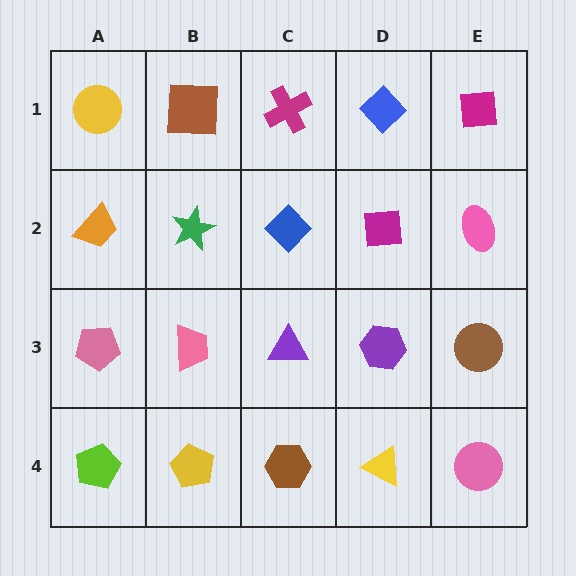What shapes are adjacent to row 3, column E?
A pink ellipse (row 2, column E), a pink circle (row 4, column E), a purple hexagon (row 3, column D).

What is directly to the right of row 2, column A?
A green star.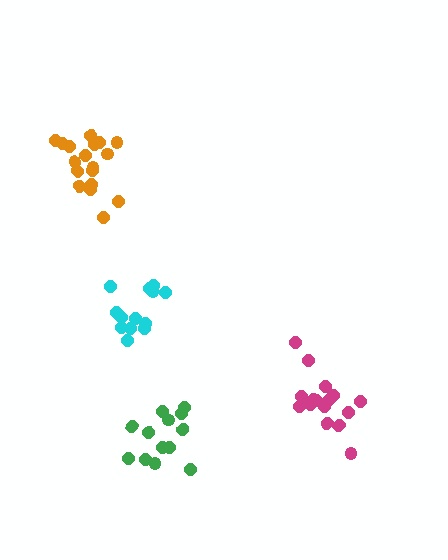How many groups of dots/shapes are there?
There are 4 groups.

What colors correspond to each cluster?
The clusters are colored: magenta, cyan, orange, green.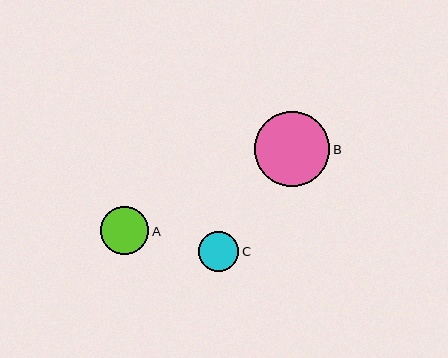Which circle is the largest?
Circle B is the largest with a size of approximately 75 pixels.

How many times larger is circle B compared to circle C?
Circle B is approximately 1.9 times the size of circle C.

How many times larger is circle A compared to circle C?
Circle A is approximately 1.2 times the size of circle C.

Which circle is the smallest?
Circle C is the smallest with a size of approximately 40 pixels.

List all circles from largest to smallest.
From largest to smallest: B, A, C.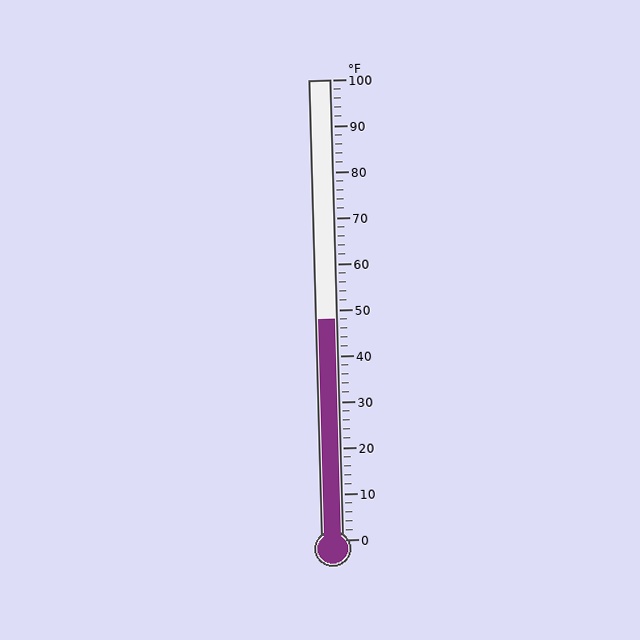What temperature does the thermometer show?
The thermometer shows approximately 48°F.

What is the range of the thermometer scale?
The thermometer scale ranges from 0°F to 100°F.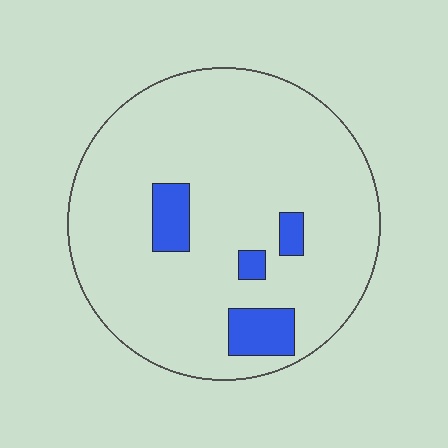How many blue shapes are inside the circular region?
4.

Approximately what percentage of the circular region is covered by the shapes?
Approximately 10%.